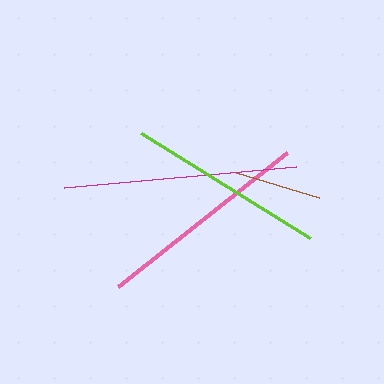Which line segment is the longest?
The magenta line is the longest at approximately 233 pixels.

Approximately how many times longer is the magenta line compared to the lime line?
The magenta line is approximately 1.2 times the length of the lime line.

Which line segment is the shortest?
The brown line is the shortest at approximately 87 pixels.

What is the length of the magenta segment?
The magenta segment is approximately 233 pixels long.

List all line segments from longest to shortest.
From longest to shortest: magenta, pink, lime, brown.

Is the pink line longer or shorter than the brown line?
The pink line is longer than the brown line.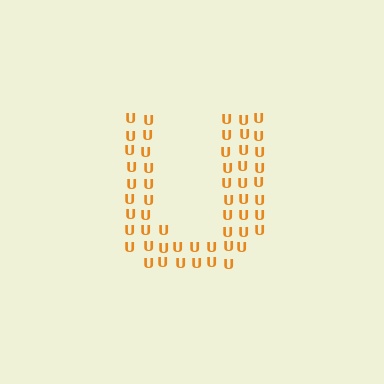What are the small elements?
The small elements are letter U's.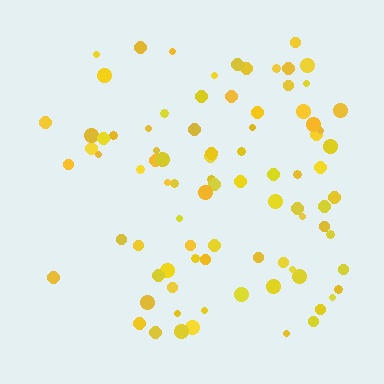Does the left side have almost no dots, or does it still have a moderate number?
Still a moderate number, just noticeably fewer than the right.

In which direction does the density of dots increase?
From left to right, with the right side densest.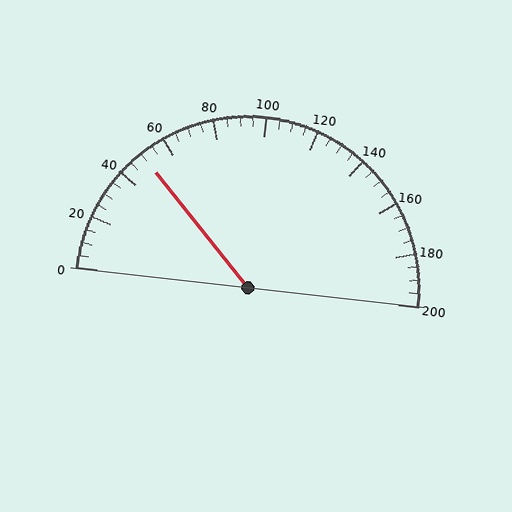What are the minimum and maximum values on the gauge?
The gauge ranges from 0 to 200.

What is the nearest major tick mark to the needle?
The nearest major tick mark is 40.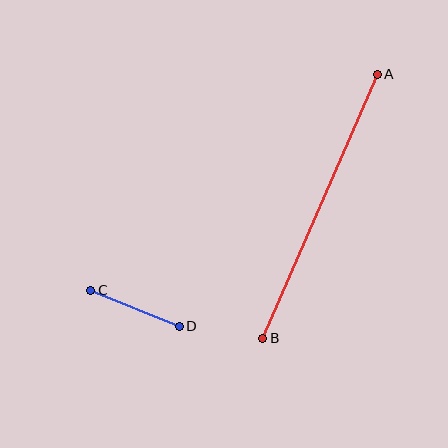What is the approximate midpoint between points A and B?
The midpoint is at approximately (320, 206) pixels.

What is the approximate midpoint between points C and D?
The midpoint is at approximately (135, 308) pixels.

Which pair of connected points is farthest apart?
Points A and B are farthest apart.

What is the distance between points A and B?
The distance is approximately 288 pixels.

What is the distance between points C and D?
The distance is approximately 96 pixels.